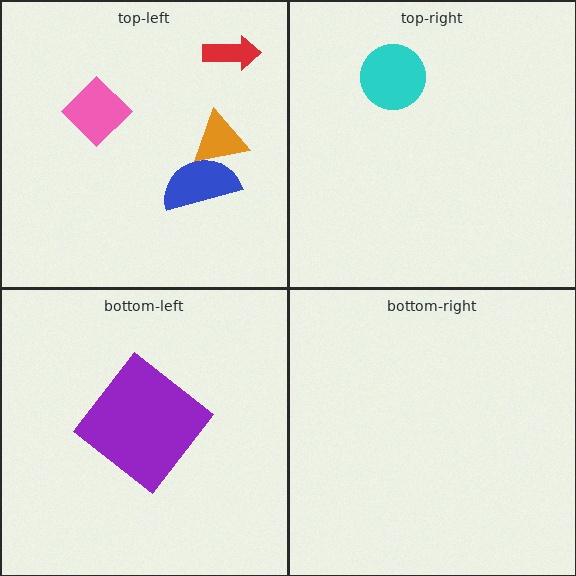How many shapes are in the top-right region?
1.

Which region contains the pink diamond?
The top-left region.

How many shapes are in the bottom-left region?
1.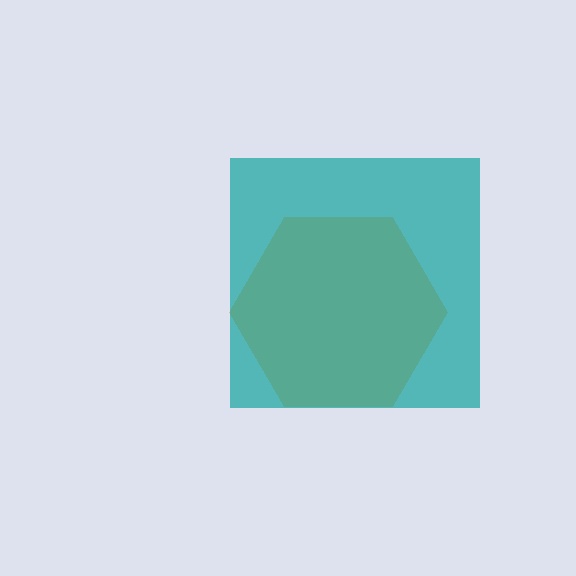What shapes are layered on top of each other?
The layered shapes are: an orange hexagon, a teal square.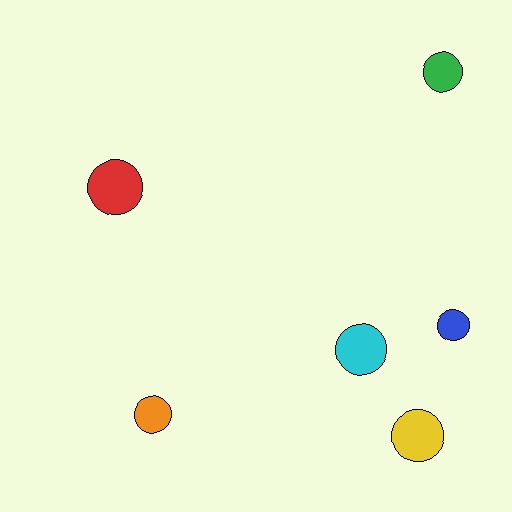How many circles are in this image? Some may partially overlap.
There are 6 circles.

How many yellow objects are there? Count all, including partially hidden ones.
There is 1 yellow object.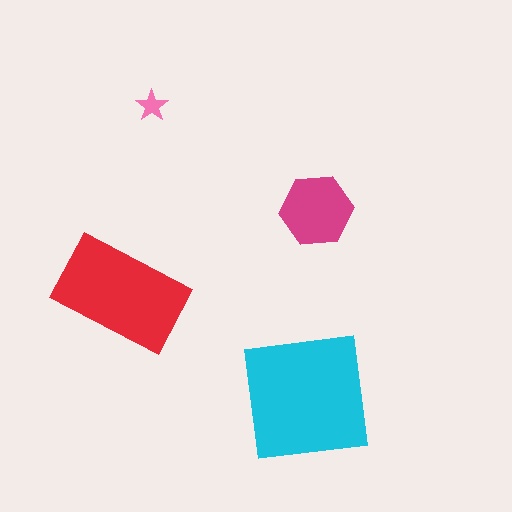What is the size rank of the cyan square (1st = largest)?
1st.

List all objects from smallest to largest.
The pink star, the magenta hexagon, the red rectangle, the cyan square.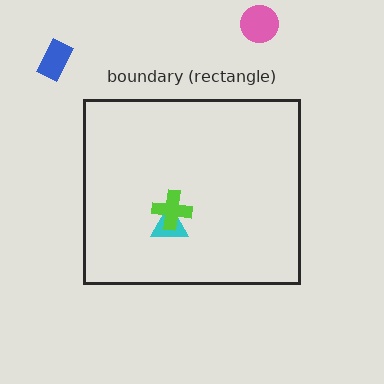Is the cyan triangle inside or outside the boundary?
Inside.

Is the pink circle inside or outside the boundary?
Outside.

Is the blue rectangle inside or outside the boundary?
Outside.